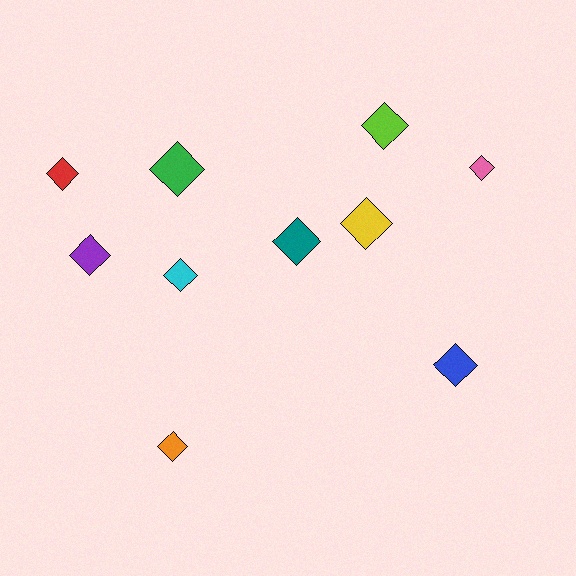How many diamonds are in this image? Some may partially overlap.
There are 10 diamonds.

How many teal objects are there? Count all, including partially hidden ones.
There is 1 teal object.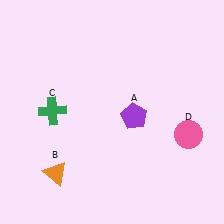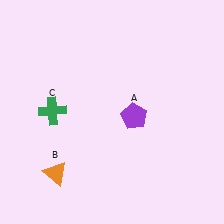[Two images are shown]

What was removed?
The pink circle (D) was removed in Image 2.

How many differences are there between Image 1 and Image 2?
There is 1 difference between the two images.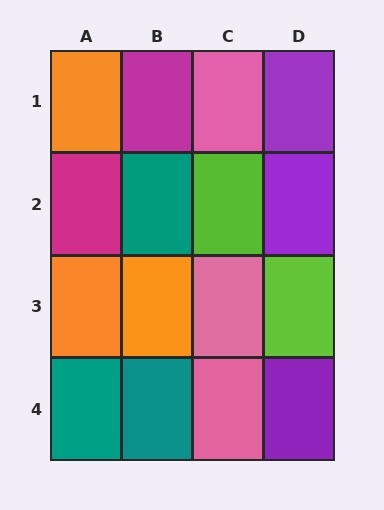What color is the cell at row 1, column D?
Purple.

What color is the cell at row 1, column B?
Magenta.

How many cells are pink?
3 cells are pink.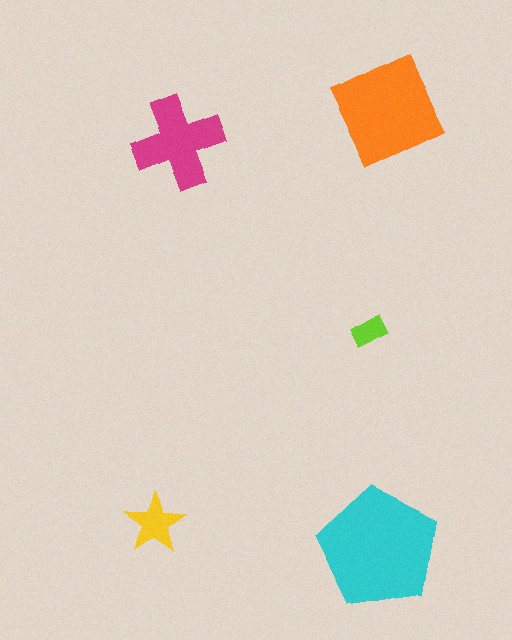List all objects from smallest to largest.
The lime rectangle, the yellow star, the magenta cross, the orange diamond, the cyan pentagon.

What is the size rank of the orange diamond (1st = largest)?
2nd.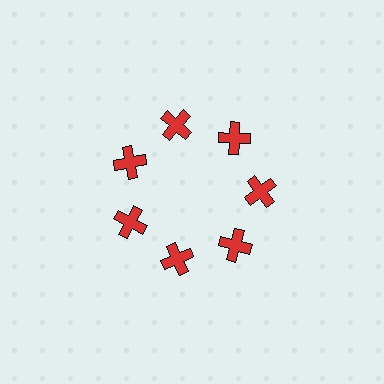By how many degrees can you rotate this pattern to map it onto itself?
The pattern maps onto itself every 51 degrees of rotation.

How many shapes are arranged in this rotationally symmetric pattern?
There are 7 shapes, arranged in 7 groups of 1.